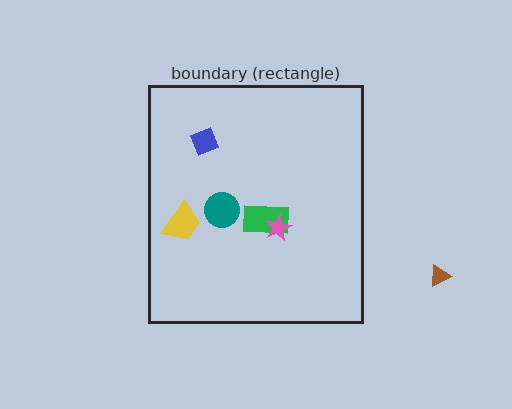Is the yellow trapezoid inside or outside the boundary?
Inside.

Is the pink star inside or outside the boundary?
Inside.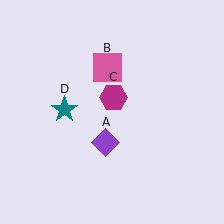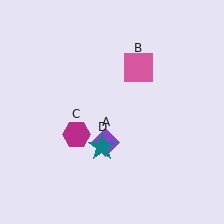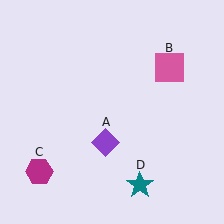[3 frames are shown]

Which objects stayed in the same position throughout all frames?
Purple diamond (object A) remained stationary.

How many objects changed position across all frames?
3 objects changed position: pink square (object B), magenta hexagon (object C), teal star (object D).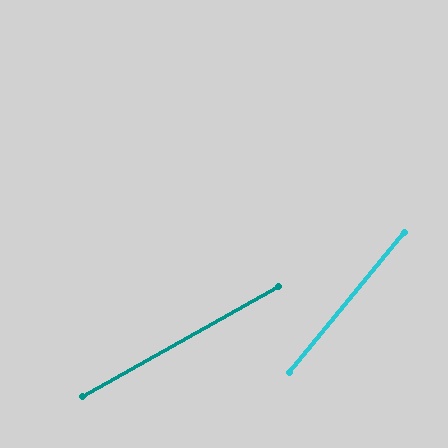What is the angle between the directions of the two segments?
Approximately 21 degrees.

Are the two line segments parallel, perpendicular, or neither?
Neither parallel nor perpendicular — they differ by about 21°.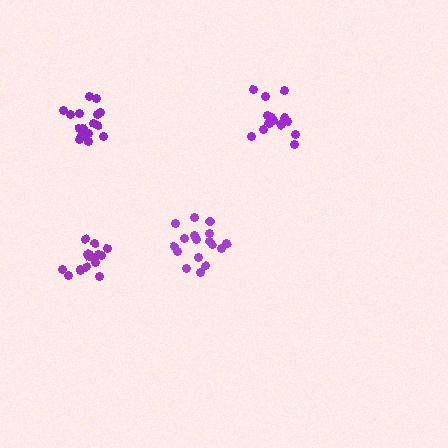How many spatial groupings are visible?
There are 4 spatial groupings.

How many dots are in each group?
Group 1: 17 dots, Group 2: 15 dots, Group 3: 18 dots, Group 4: 16 dots (66 total).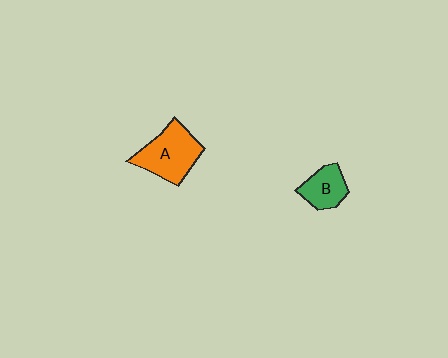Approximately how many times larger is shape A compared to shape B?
Approximately 1.7 times.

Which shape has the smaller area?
Shape B (green).